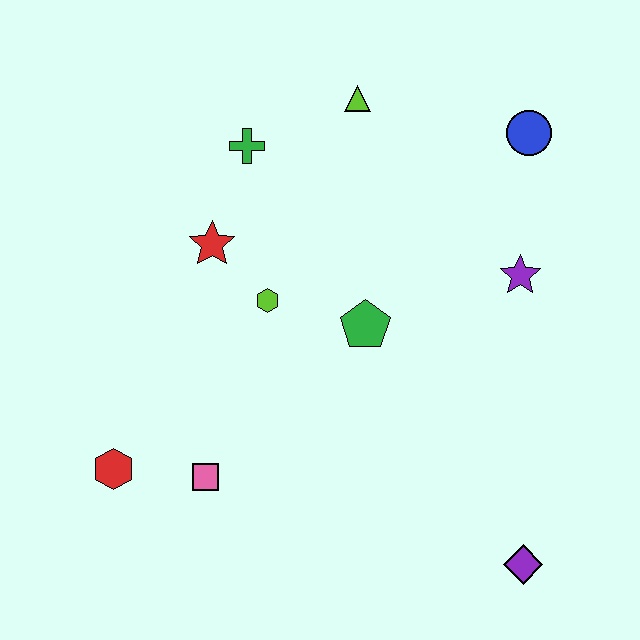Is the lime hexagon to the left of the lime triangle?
Yes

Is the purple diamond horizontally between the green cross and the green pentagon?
No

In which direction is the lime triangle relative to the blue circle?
The lime triangle is to the left of the blue circle.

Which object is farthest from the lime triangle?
The purple diamond is farthest from the lime triangle.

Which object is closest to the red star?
The lime hexagon is closest to the red star.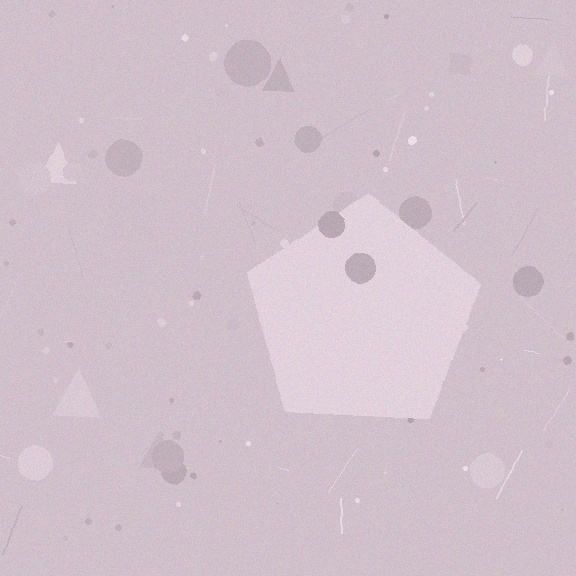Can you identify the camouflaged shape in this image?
The camouflaged shape is a pentagon.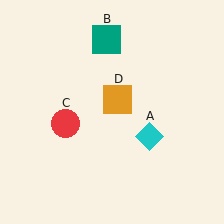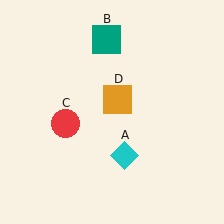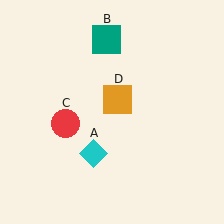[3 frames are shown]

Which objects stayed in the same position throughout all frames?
Teal square (object B) and red circle (object C) and orange square (object D) remained stationary.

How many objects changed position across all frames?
1 object changed position: cyan diamond (object A).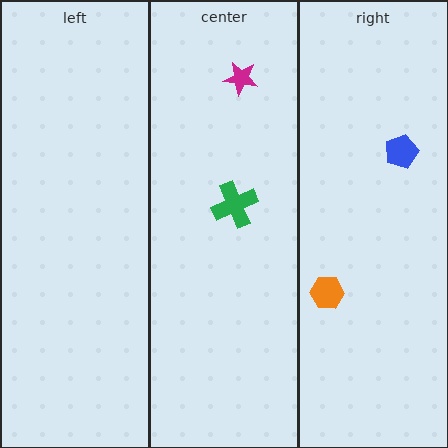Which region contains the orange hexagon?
The right region.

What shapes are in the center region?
The green cross, the magenta star.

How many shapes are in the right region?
2.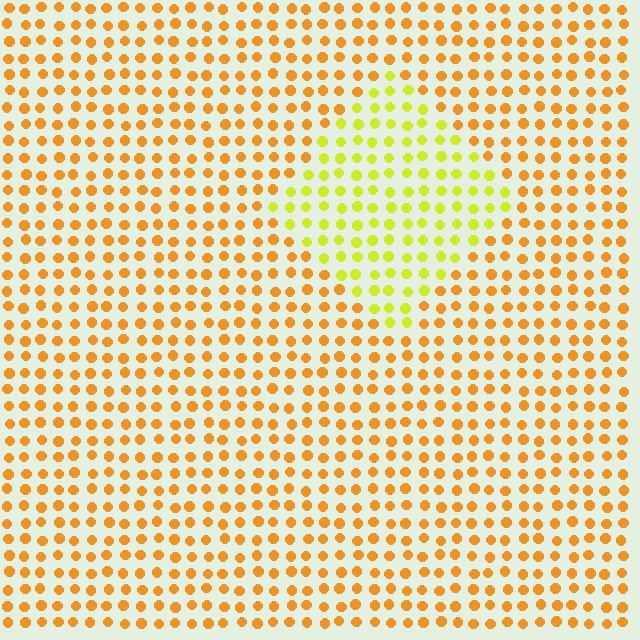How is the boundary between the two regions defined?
The boundary is defined purely by a slight shift in hue (about 37 degrees). Spacing, size, and orientation are identical on both sides.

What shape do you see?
I see a diamond.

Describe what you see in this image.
The image is filled with small orange elements in a uniform arrangement. A diamond-shaped region is visible where the elements are tinted to a slightly different hue, forming a subtle color boundary.